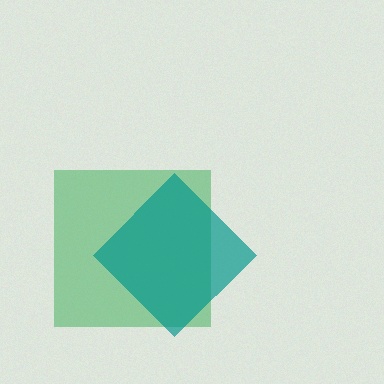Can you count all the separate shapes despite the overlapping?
Yes, there are 2 separate shapes.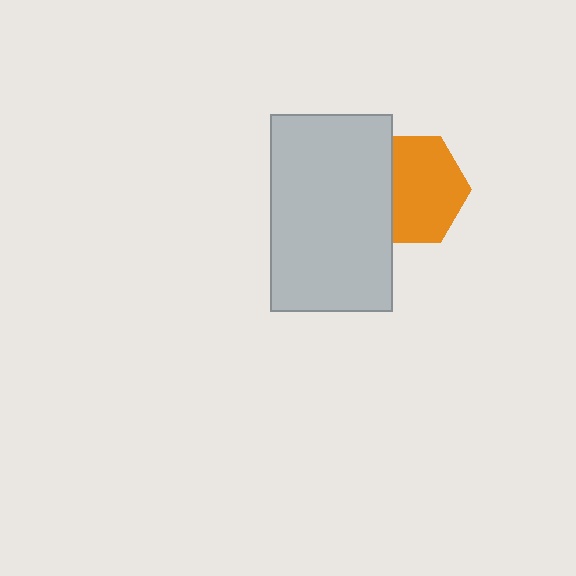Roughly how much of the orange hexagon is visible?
Most of it is visible (roughly 68%).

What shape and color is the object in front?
The object in front is a light gray rectangle.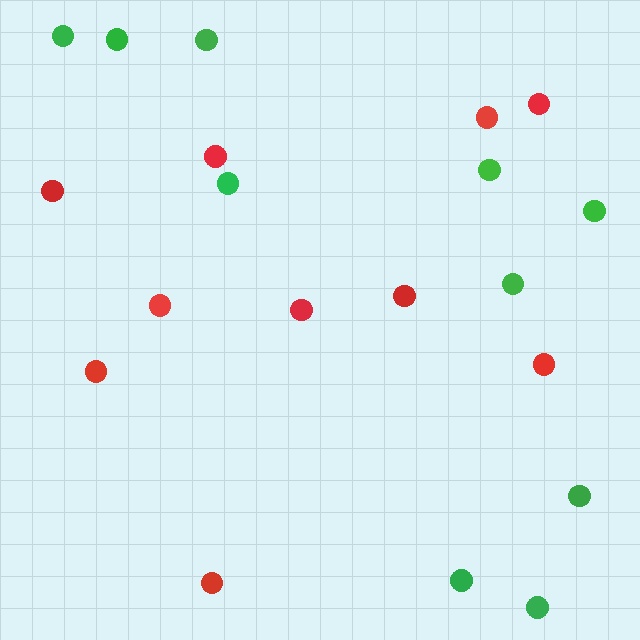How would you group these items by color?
There are 2 groups: one group of red circles (10) and one group of green circles (10).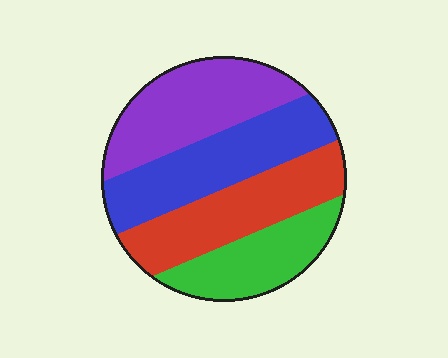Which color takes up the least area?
Green, at roughly 20%.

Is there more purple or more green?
Purple.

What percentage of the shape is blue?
Blue takes up between a quarter and a half of the shape.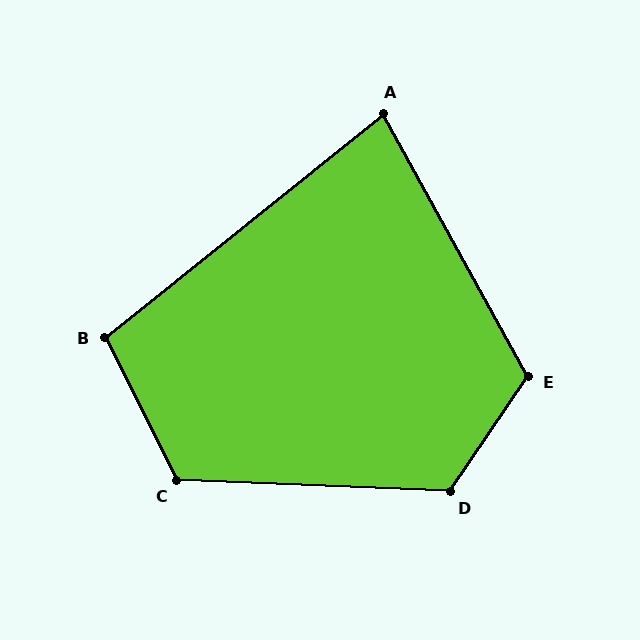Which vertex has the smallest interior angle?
A, at approximately 80 degrees.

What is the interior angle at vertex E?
Approximately 117 degrees (obtuse).